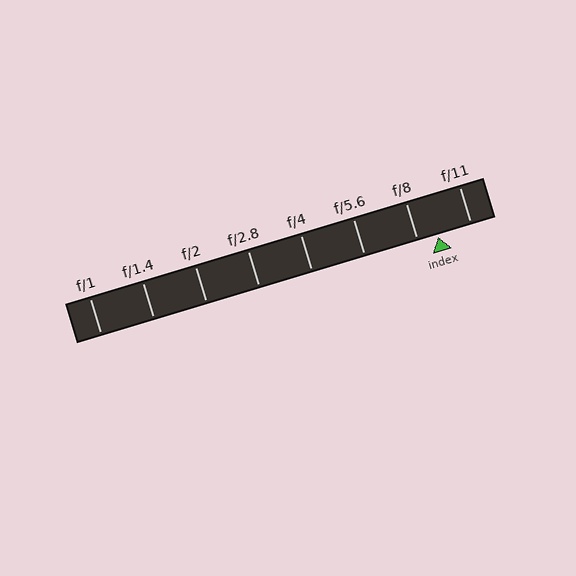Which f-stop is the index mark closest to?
The index mark is closest to f/8.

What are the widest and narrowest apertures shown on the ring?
The widest aperture shown is f/1 and the narrowest is f/11.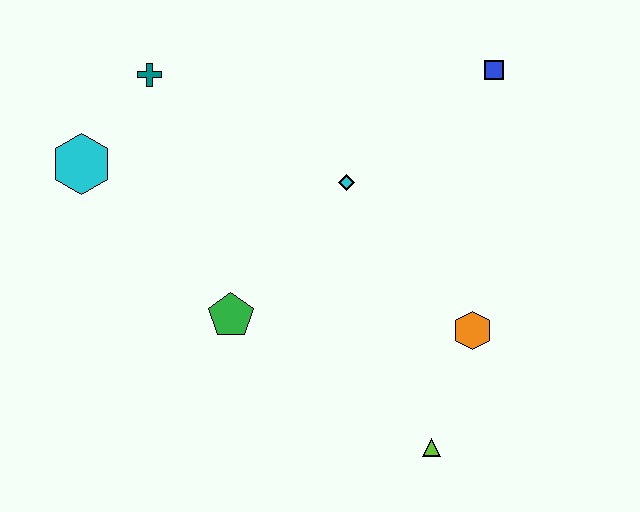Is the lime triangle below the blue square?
Yes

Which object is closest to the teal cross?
The cyan hexagon is closest to the teal cross.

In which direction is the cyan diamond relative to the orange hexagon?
The cyan diamond is above the orange hexagon.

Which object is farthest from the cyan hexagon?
The lime triangle is farthest from the cyan hexagon.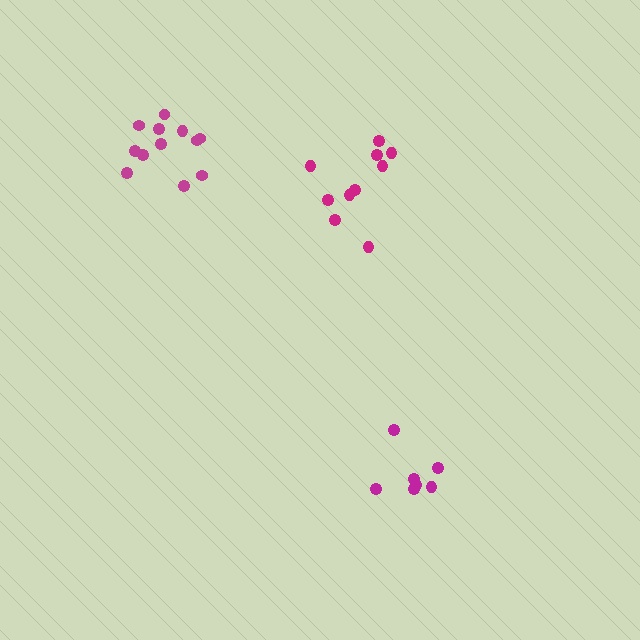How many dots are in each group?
Group 1: 7 dots, Group 2: 12 dots, Group 3: 10 dots (29 total).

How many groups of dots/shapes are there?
There are 3 groups.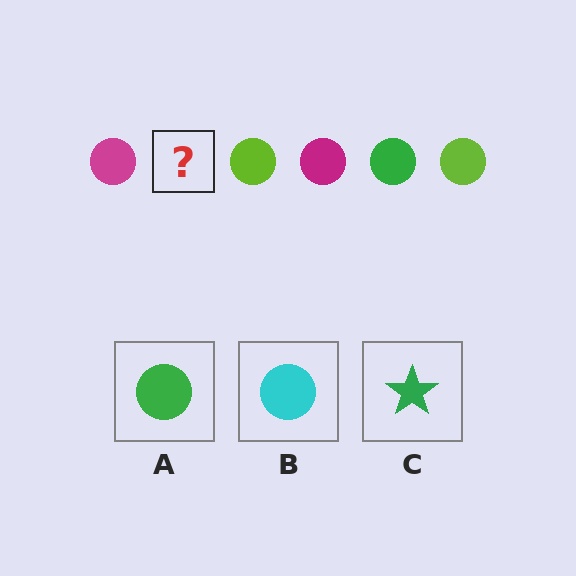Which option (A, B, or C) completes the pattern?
A.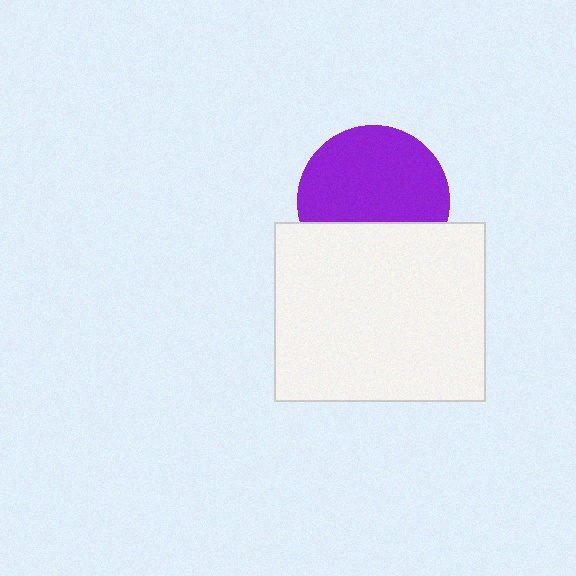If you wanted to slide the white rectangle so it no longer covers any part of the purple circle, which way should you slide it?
Slide it down — that is the most direct way to separate the two shapes.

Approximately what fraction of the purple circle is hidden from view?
Roughly 33% of the purple circle is hidden behind the white rectangle.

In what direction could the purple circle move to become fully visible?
The purple circle could move up. That would shift it out from behind the white rectangle entirely.